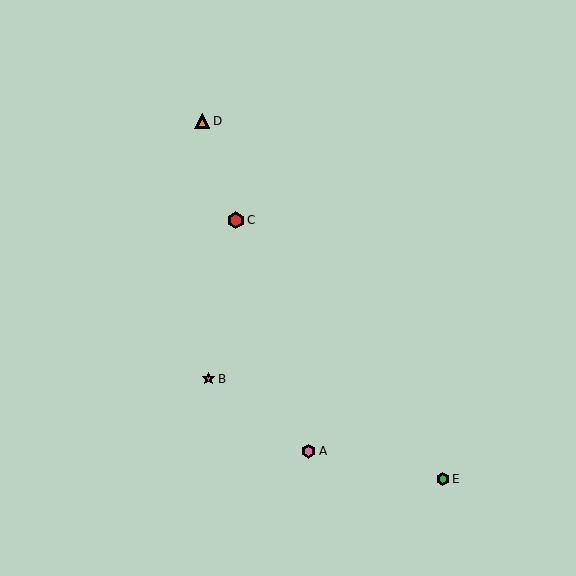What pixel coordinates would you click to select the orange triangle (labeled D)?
Click at (202, 121) to select the orange triangle D.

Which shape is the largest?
The red hexagon (labeled C) is the largest.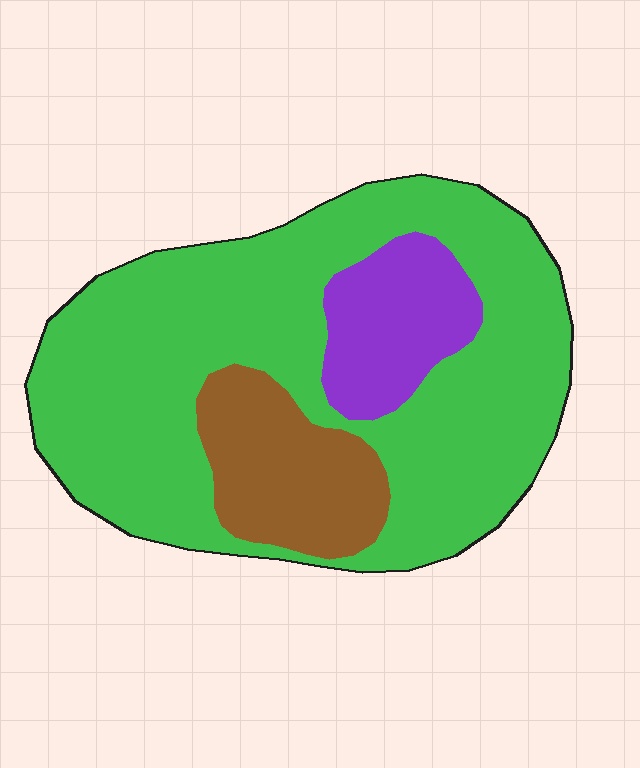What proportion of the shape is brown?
Brown takes up less than a quarter of the shape.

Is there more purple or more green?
Green.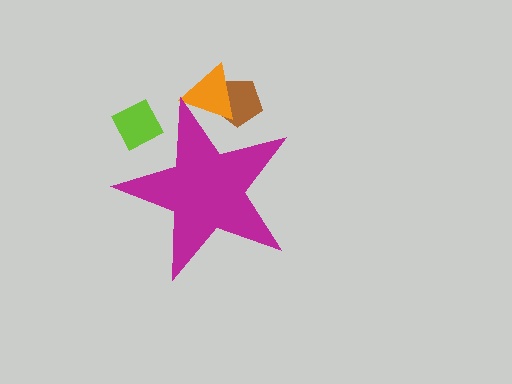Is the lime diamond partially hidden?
Yes, the lime diamond is partially hidden behind the magenta star.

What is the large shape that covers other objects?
A magenta star.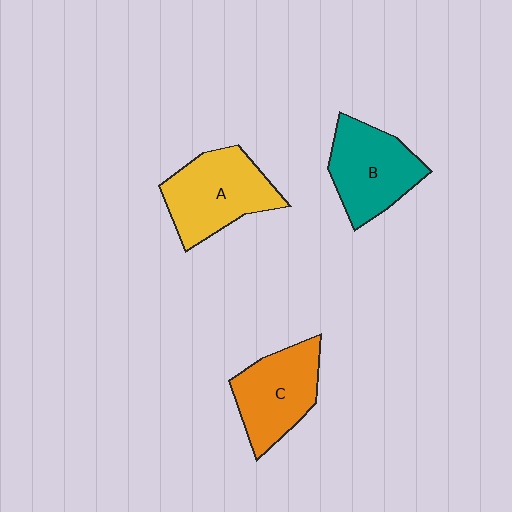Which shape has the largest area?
Shape A (yellow).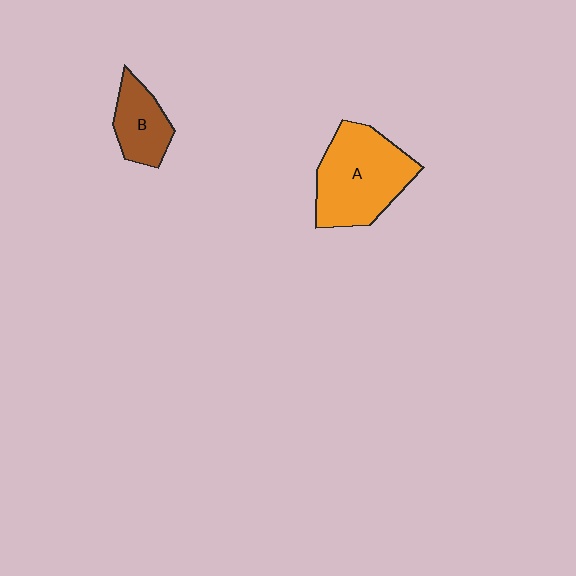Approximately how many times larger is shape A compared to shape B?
Approximately 2.0 times.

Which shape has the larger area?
Shape A (orange).